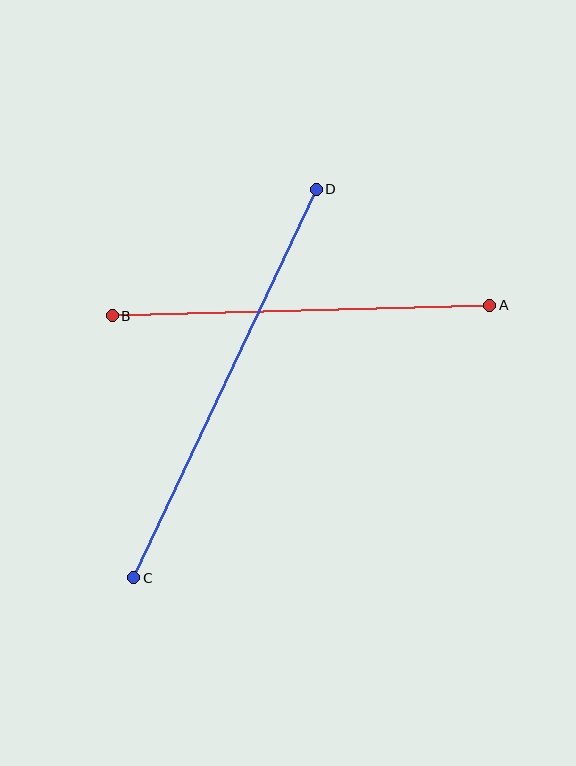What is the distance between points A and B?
The distance is approximately 378 pixels.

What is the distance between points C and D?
The distance is approximately 429 pixels.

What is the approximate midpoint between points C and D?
The midpoint is at approximately (225, 383) pixels.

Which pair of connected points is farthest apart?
Points C and D are farthest apart.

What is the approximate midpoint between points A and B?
The midpoint is at approximately (301, 311) pixels.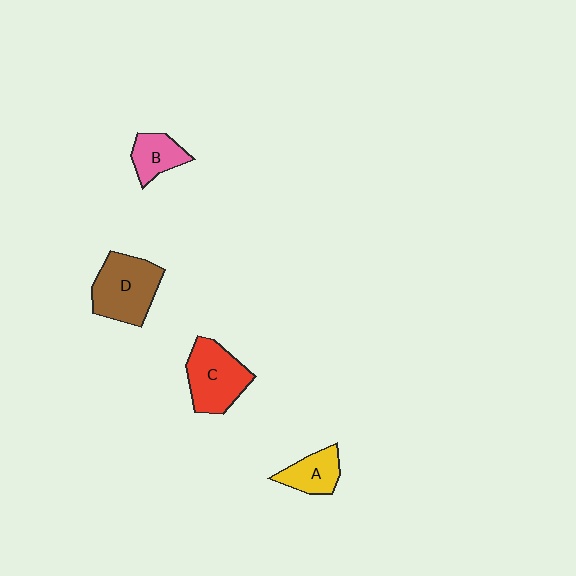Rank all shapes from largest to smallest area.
From largest to smallest: D (brown), C (red), A (yellow), B (pink).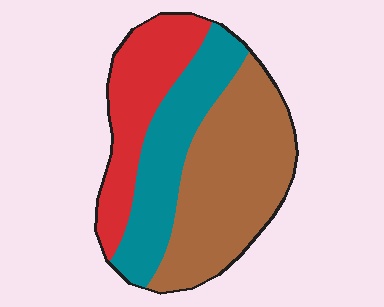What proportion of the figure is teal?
Teal takes up about one quarter (1/4) of the figure.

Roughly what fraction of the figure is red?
Red takes up between a quarter and a half of the figure.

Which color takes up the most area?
Brown, at roughly 45%.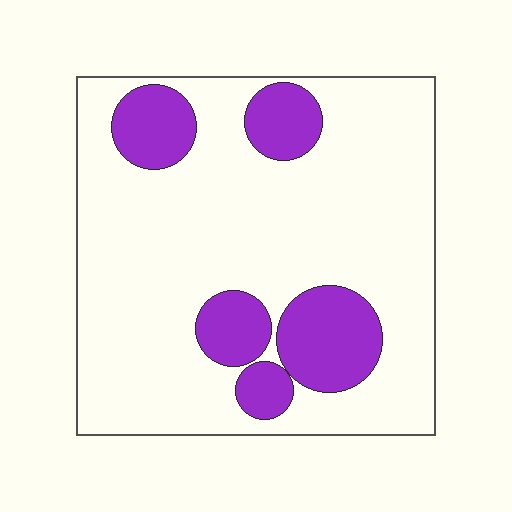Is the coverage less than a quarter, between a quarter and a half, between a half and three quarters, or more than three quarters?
Less than a quarter.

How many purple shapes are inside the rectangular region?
5.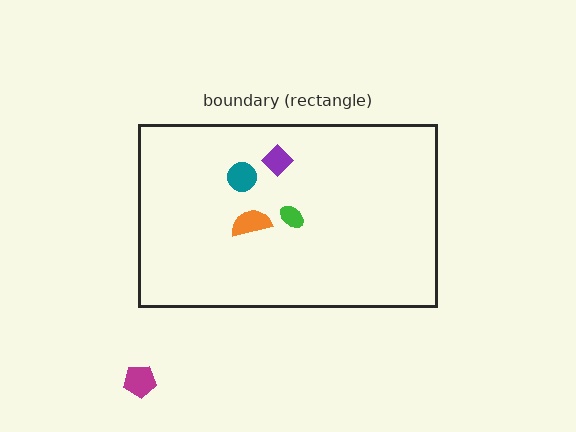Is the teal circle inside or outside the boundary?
Inside.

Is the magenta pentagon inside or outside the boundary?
Outside.